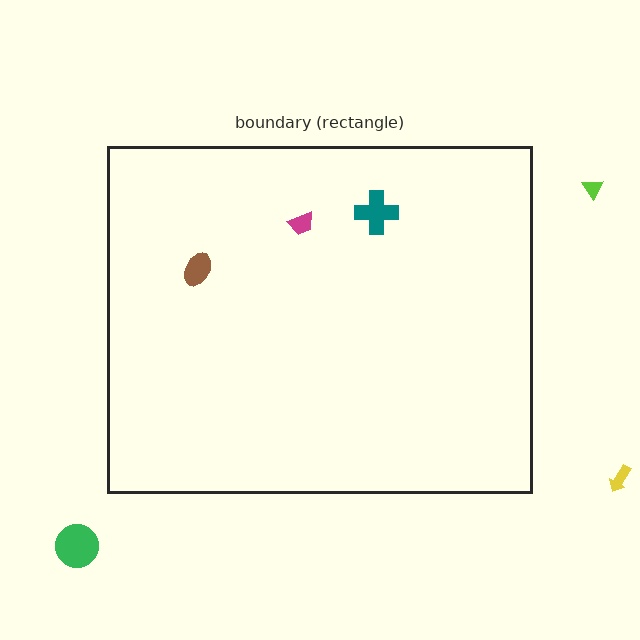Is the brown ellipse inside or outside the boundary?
Inside.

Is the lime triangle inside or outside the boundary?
Outside.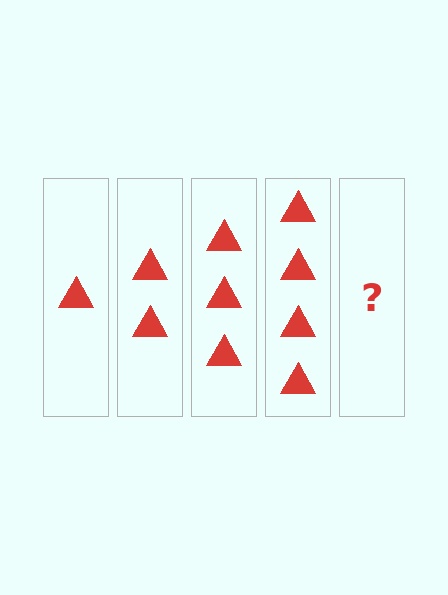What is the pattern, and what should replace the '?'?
The pattern is that each step adds one more triangle. The '?' should be 5 triangles.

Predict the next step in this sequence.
The next step is 5 triangles.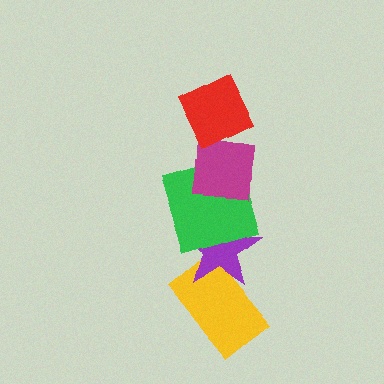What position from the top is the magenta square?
The magenta square is 2nd from the top.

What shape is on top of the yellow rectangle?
The purple star is on top of the yellow rectangle.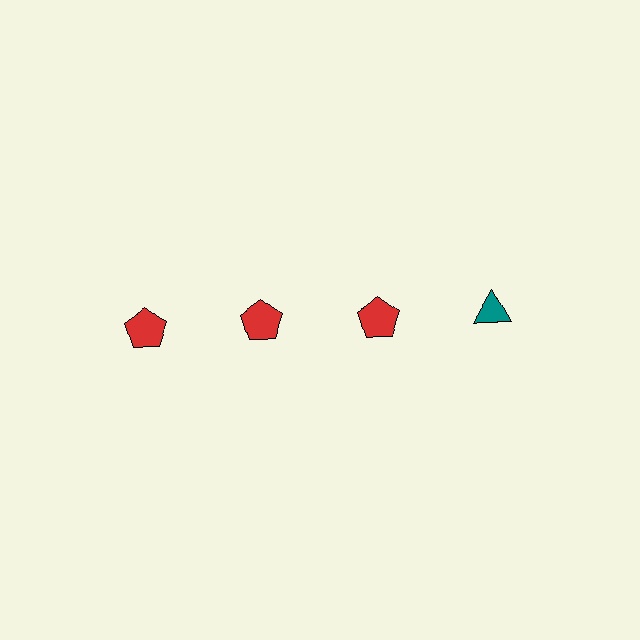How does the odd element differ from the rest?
It differs in both color (teal instead of red) and shape (triangle instead of pentagon).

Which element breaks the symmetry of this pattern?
The teal triangle in the top row, second from right column breaks the symmetry. All other shapes are red pentagons.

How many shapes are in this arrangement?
There are 4 shapes arranged in a grid pattern.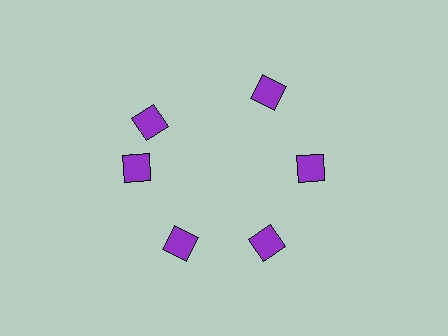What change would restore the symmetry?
The symmetry would be restored by rotating it back into even spacing with its neighbors so that all 6 diamonds sit at equal angles and equal distance from the center.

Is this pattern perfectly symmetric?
No. The 6 purple diamonds are arranged in a ring, but one element near the 11 o'clock position is rotated out of alignment along the ring, breaking the 6-fold rotational symmetry.